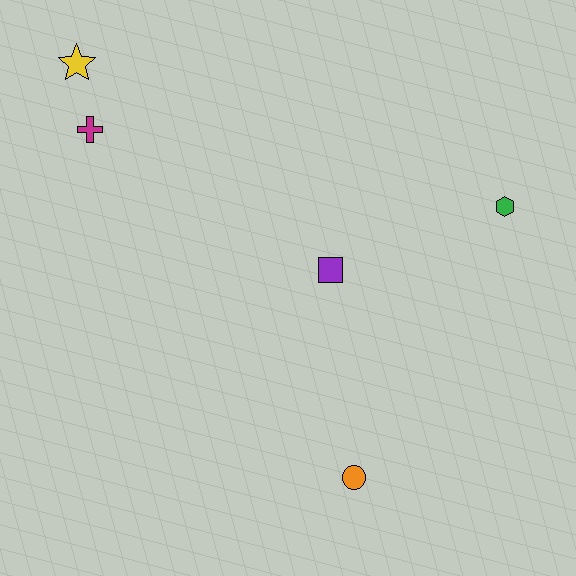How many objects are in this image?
There are 5 objects.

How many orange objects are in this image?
There is 1 orange object.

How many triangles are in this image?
There are no triangles.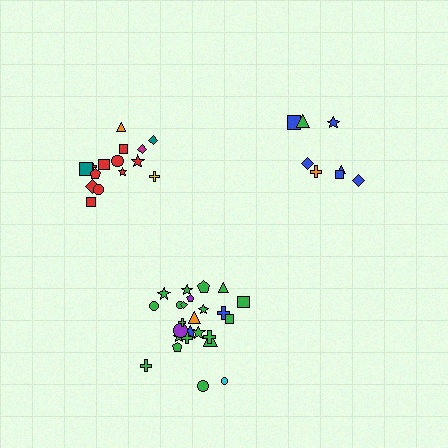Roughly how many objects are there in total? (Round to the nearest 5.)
Roughly 50 objects in total.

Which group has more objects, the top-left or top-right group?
The top-left group.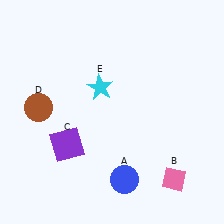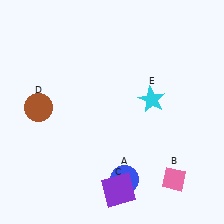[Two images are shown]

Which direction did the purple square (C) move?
The purple square (C) moved right.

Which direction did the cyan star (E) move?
The cyan star (E) moved right.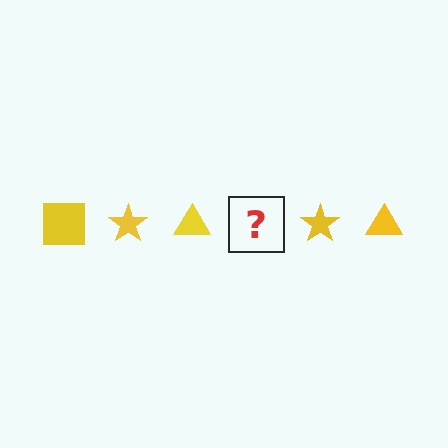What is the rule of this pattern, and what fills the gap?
The rule is that the pattern cycles through square, star, triangle shapes in yellow. The gap should be filled with a yellow square.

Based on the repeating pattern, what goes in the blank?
The blank should be a yellow square.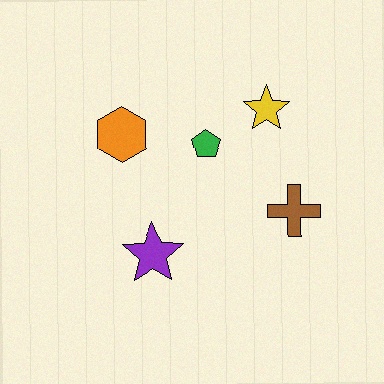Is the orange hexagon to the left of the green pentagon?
Yes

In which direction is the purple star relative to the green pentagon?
The purple star is below the green pentagon.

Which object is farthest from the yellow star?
The purple star is farthest from the yellow star.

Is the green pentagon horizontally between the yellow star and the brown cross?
No